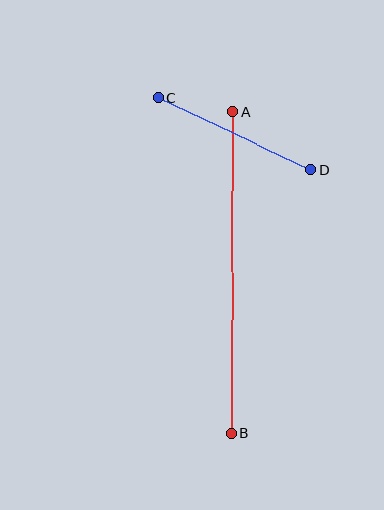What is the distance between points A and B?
The distance is approximately 322 pixels.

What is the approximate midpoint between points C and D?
The midpoint is at approximately (234, 134) pixels.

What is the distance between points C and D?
The distance is approximately 168 pixels.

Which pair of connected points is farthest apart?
Points A and B are farthest apart.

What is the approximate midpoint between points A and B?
The midpoint is at approximately (232, 273) pixels.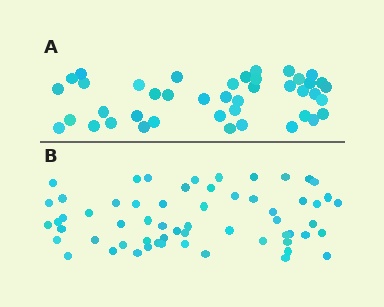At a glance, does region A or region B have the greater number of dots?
Region B (the bottom region) has more dots.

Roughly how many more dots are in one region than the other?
Region B has approximately 20 more dots than region A.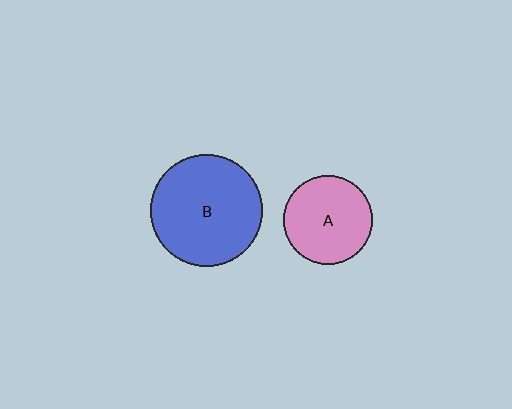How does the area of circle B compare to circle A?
Approximately 1.6 times.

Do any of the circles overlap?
No, none of the circles overlap.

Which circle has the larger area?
Circle B (blue).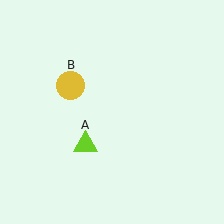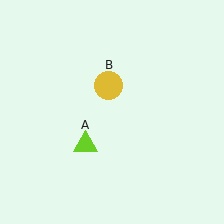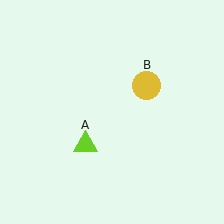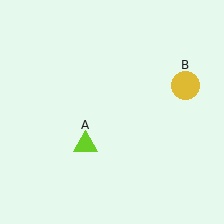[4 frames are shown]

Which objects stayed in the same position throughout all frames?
Lime triangle (object A) remained stationary.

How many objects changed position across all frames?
1 object changed position: yellow circle (object B).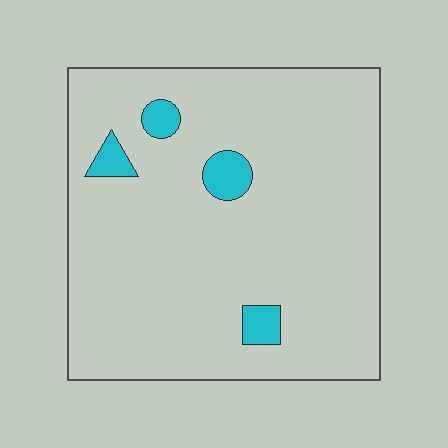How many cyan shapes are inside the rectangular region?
4.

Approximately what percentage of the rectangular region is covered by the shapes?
Approximately 5%.